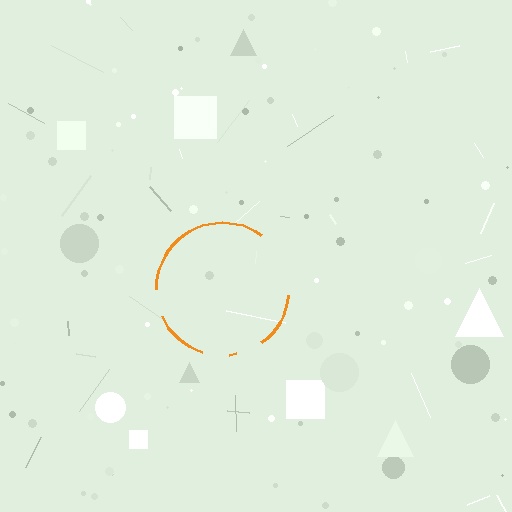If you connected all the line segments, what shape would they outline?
They would outline a circle.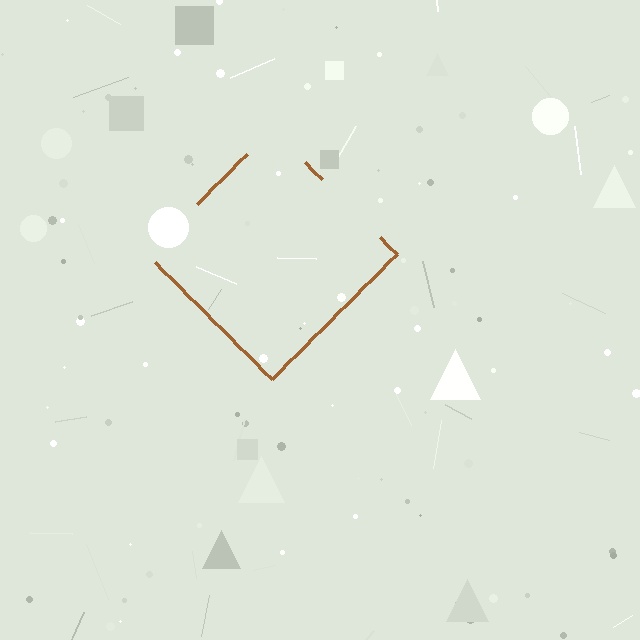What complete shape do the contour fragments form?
The contour fragments form a diamond.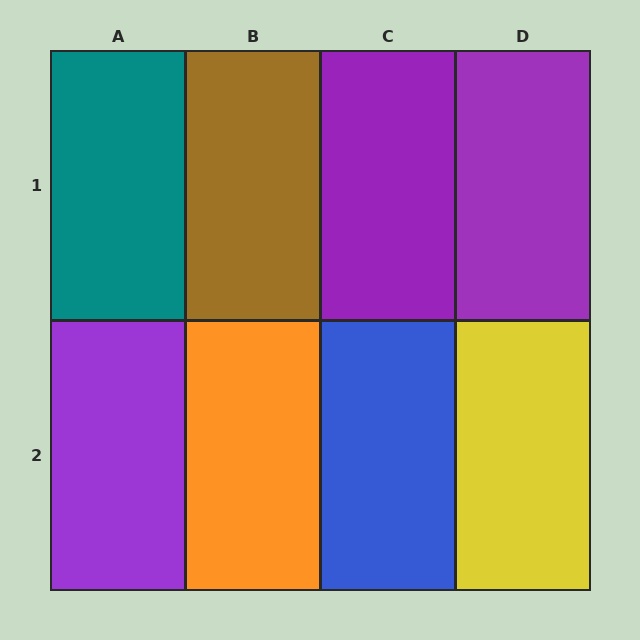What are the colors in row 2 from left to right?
Purple, orange, blue, yellow.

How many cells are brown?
1 cell is brown.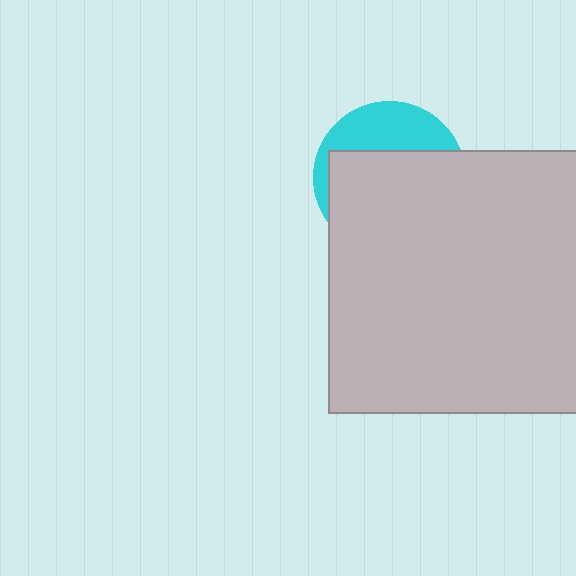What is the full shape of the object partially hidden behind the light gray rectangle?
The partially hidden object is a cyan circle.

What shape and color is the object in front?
The object in front is a light gray rectangle.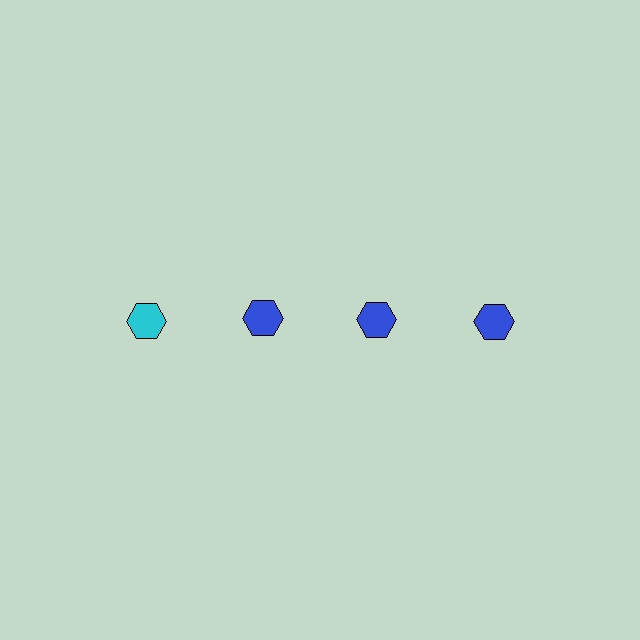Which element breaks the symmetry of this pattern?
The cyan hexagon in the top row, leftmost column breaks the symmetry. All other shapes are blue hexagons.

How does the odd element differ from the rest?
It has a different color: cyan instead of blue.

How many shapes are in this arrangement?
There are 4 shapes arranged in a grid pattern.